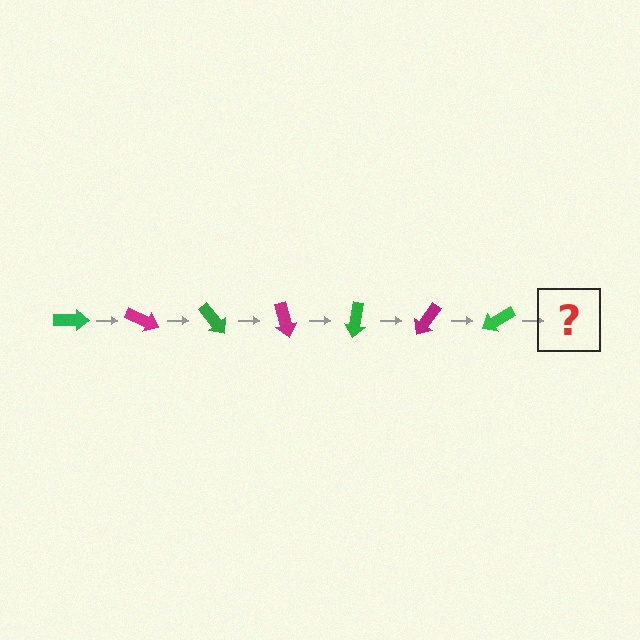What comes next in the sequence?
The next element should be a magenta arrow, rotated 175 degrees from the start.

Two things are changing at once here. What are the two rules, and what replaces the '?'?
The two rules are that it rotates 25 degrees each step and the color cycles through green and magenta. The '?' should be a magenta arrow, rotated 175 degrees from the start.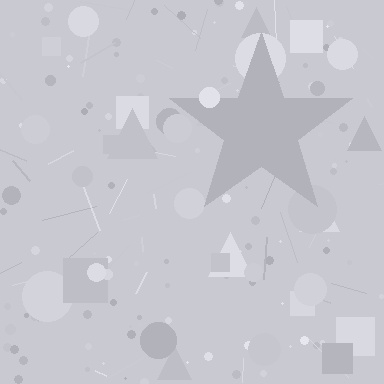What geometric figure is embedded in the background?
A star is embedded in the background.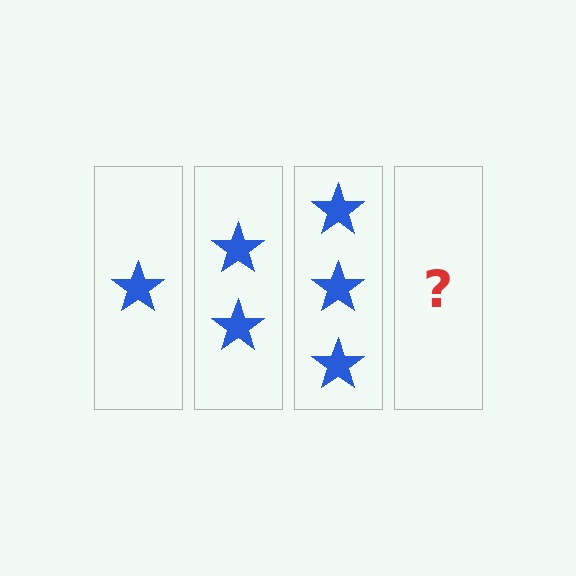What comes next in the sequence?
The next element should be 4 stars.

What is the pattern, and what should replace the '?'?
The pattern is that each step adds one more star. The '?' should be 4 stars.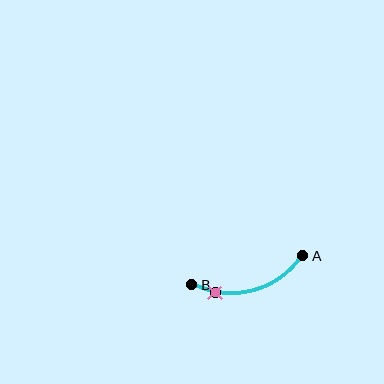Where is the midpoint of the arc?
The arc midpoint is the point on the curve farthest from the straight line joining A and B. It sits below that line.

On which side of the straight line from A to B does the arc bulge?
The arc bulges below the straight line connecting A and B.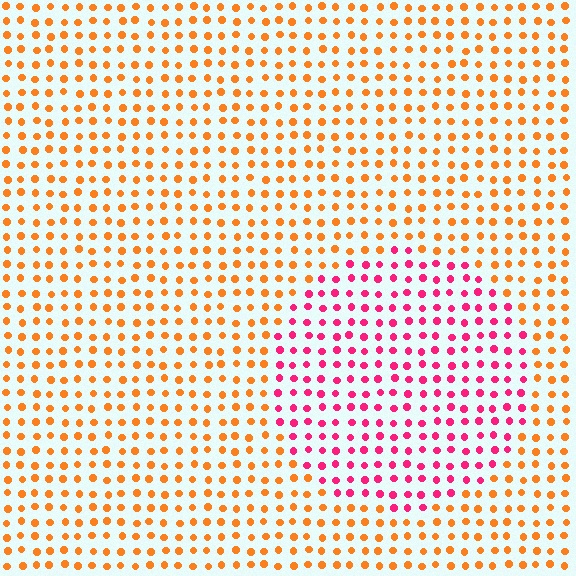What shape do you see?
I see a circle.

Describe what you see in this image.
The image is filled with small orange elements in a uniform arrangement. A circle-shaped region is visible where the elements are tinted to a slightly different hue, forming a subtle color boundary.